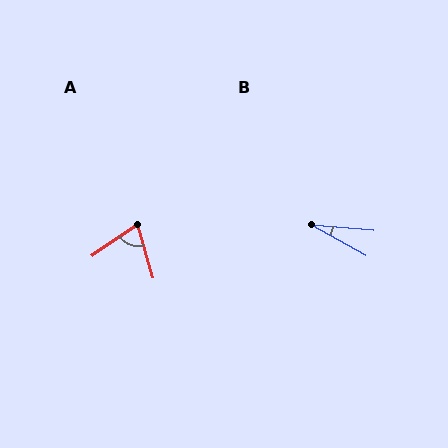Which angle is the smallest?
B, at approximately 24 degrees.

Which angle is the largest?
A, at approximately 72 degrees.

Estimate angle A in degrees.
Approximately 72 degrees.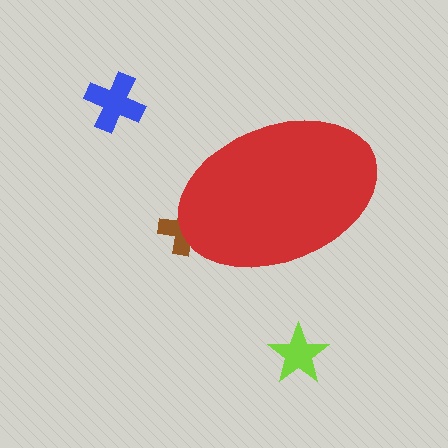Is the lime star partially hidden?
No, the lime star is fully visible.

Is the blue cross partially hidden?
No, the blue cross is fully visible.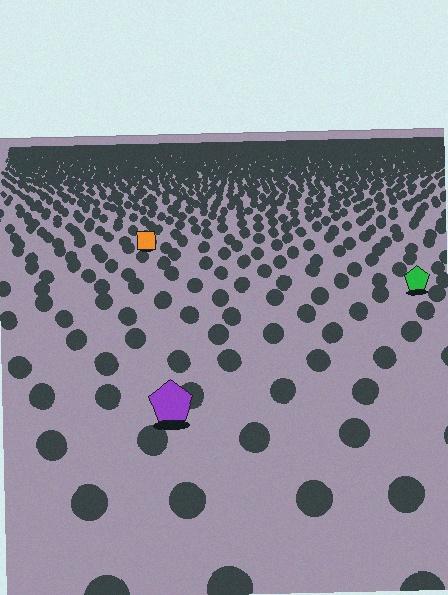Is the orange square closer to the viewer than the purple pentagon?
No. The purple pentagon is closer — you can tell from the texture gradient: the ground texture is coarser near it.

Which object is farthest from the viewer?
The orange square is farthest from the viewer. It appears smaller and the ground texture around it is denser.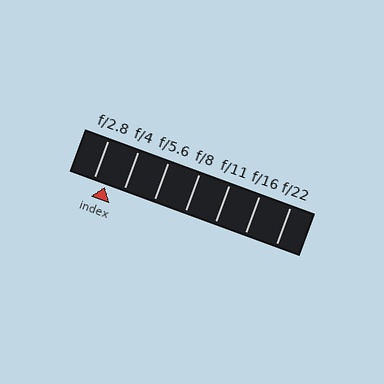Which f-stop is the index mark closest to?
The index mark is closest to f/2.8.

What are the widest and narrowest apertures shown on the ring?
The widest aperture shown is f/2.8 and the narrowest is f/22.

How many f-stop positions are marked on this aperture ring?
There are 7 f-stop positions marked.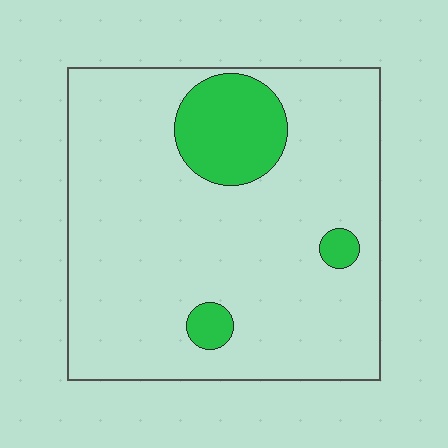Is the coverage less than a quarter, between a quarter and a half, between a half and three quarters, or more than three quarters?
Less than a quarter.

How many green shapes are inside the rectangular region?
3.